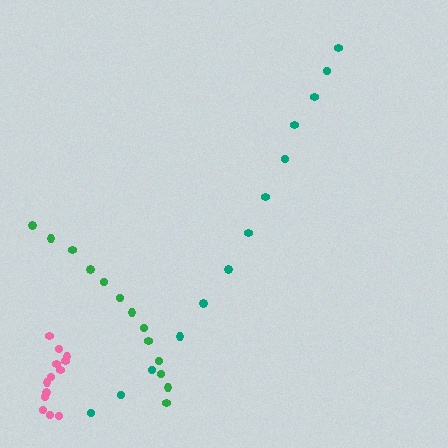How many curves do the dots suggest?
There are 3 distinct paths.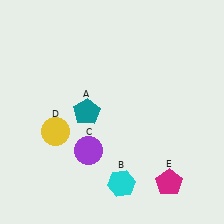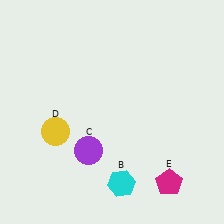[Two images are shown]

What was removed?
The teal pentagon (A) was removed in Image 2.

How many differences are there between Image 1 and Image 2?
There is 1 difference between the two images.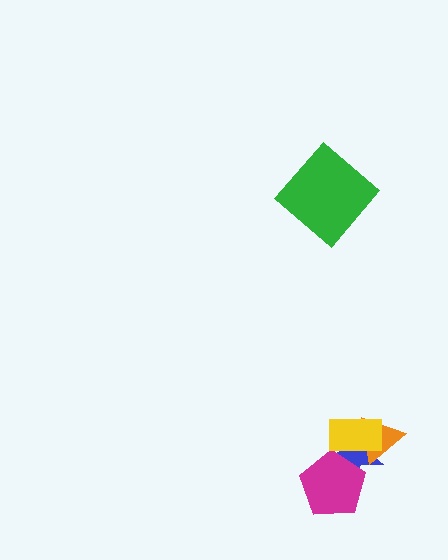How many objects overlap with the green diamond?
0 objects overlap with the green diamond.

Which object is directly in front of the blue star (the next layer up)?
The orange triangle is directly in front of the blue star.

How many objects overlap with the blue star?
3 objects overlap with the blue star.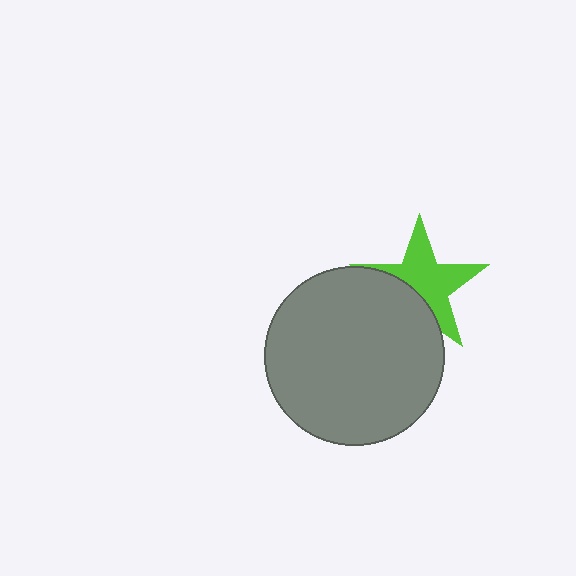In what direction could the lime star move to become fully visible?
The lime star could move toward the upper-right. That would shift it out from behind the gray circle entirely.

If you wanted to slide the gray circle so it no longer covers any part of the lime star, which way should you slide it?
Slide it toward the lower-left — that is the most direct way to separate the two shapes.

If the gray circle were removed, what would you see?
You would see the complete lime star.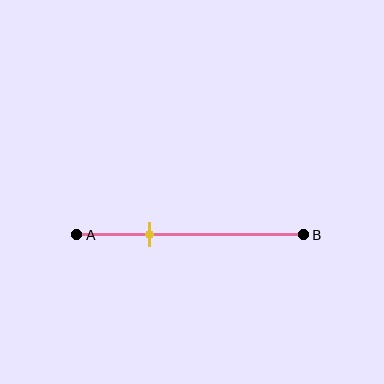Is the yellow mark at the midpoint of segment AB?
No, the mark is at about 30% from A, not at the 50% midpoint.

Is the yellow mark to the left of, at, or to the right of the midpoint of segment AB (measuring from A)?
The yellow mark is to the left of the midpoint of segment AB.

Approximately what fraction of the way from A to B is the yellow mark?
The yellow mark is approximately 30% of the way from A to B.